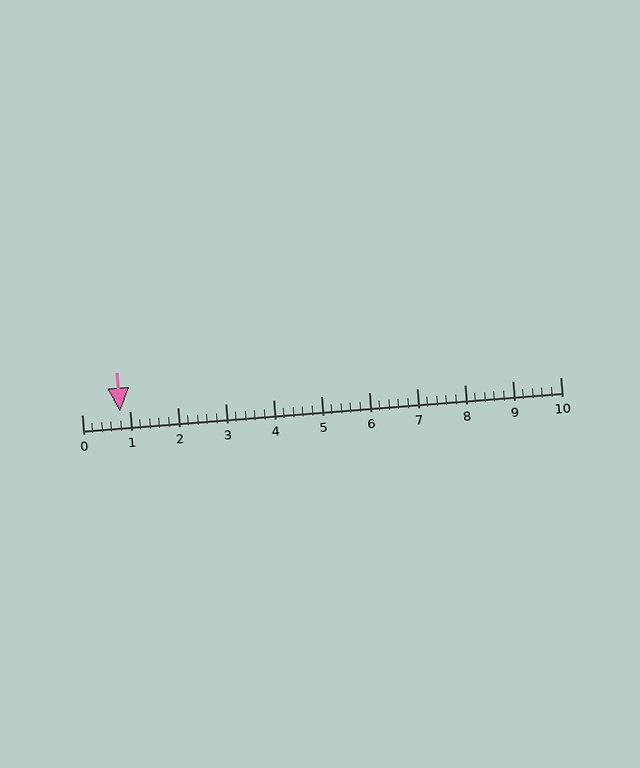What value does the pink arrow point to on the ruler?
The pink arrow points to approximately 0.8.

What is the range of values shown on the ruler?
The ruler shows values from 0 to 10.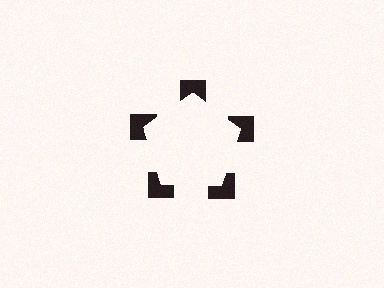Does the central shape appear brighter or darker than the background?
It typically appears slightly brighter than the background, even though no actual brightness change is drawn.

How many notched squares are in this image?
There are 5 — one at each vertex of the illusory pentagon.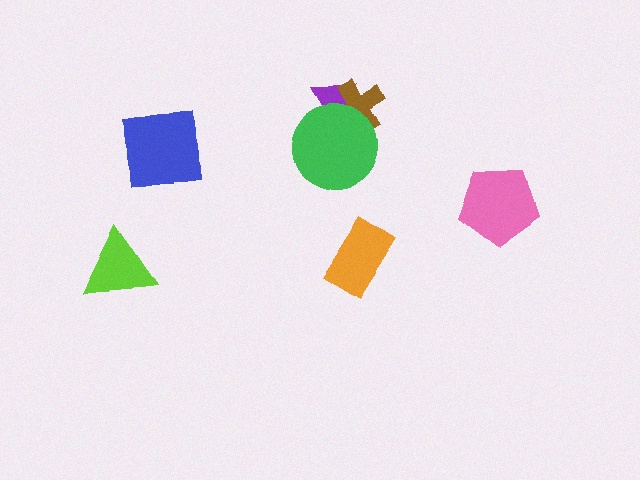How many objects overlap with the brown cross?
2 objects overlap with the brown cross.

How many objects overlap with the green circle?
2 objects overlap with the green circle.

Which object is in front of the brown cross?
The green circle is in front of the brown cross.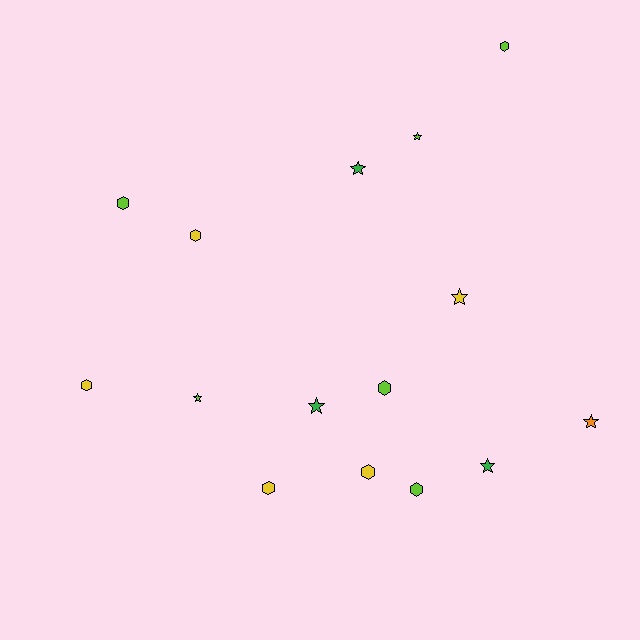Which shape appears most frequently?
Hexagon, with 8 objects.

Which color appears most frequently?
Lime, with 6 objects.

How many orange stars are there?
There is 1 orange star.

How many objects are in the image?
There are 15 objects.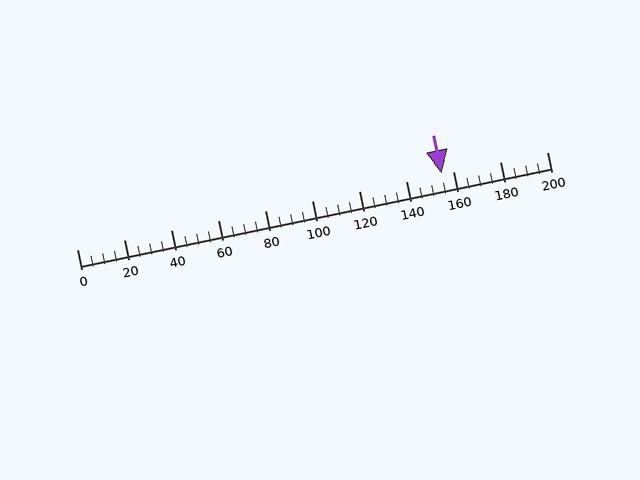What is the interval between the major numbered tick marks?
The major tick marks are spaced 20 units apart.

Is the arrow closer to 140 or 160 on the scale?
The arrow is closer to 160.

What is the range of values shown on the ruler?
The ruler shows values from 0 to 200.